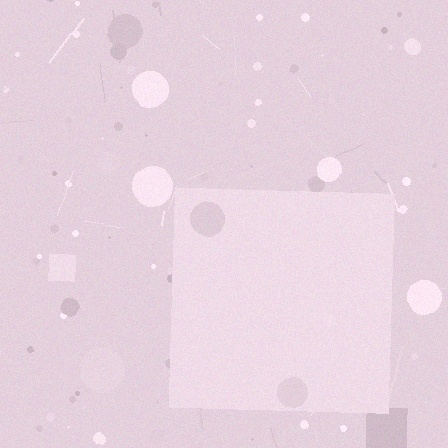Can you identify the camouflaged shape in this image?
The camouflaged shape is a square.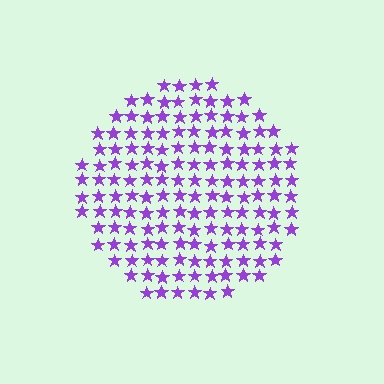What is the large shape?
The large shape is a circle.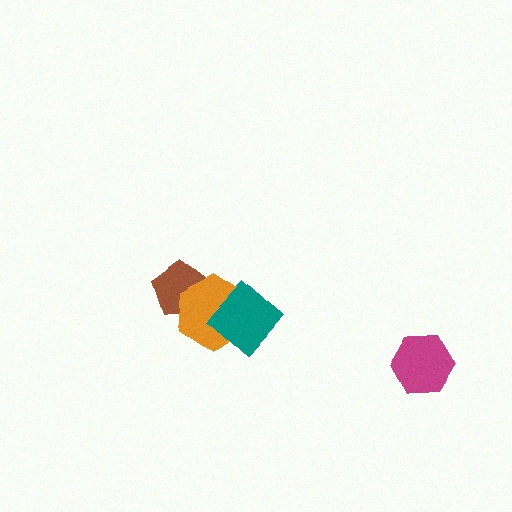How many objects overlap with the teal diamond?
1 object overlaps with the teal diamond.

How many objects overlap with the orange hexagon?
2 objects overlap with the orange hexagon.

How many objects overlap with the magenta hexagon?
0 objects overlap with the magenta hexagon.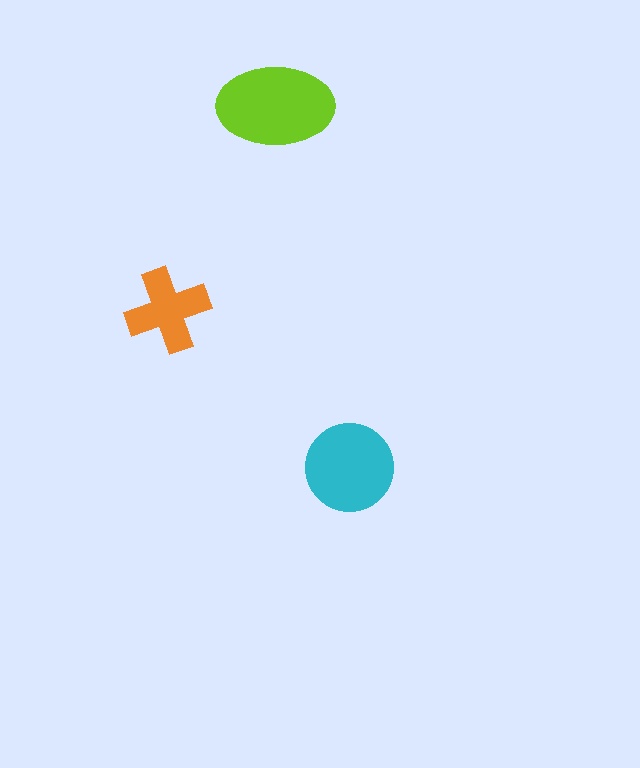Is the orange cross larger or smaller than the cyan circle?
Smaller.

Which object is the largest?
The lime ellipse.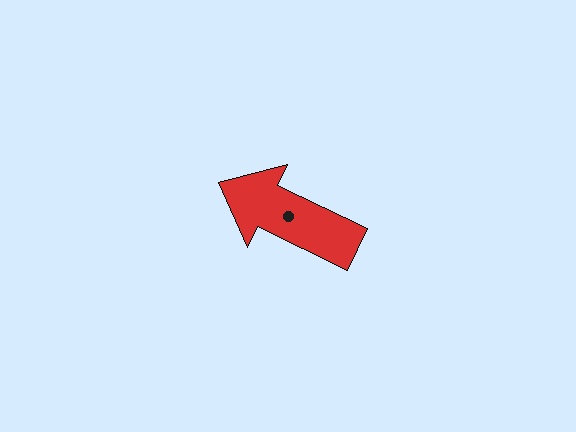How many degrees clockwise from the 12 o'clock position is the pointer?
Approximately 296 degrees.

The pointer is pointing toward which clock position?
Roughly 10 o'clock.